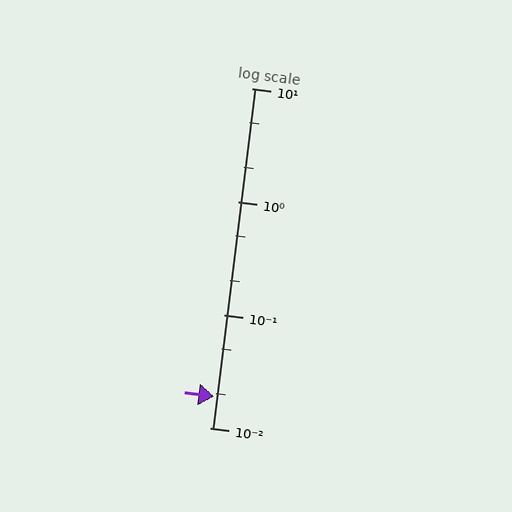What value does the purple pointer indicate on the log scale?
The pointer indicates approximately 0.019.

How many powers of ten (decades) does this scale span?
The scale spans 3 decades, from 0.01 to 10.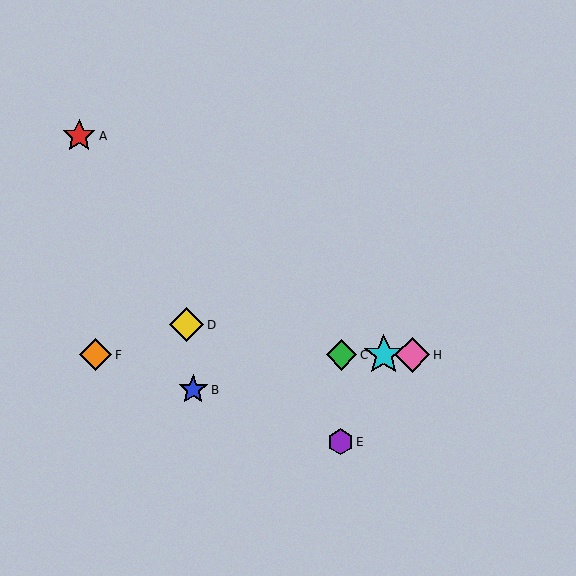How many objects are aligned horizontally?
4 objects (C, F, G, H) are aligned horizontally.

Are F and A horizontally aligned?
No, F is at y≈355 and A is at y≈136.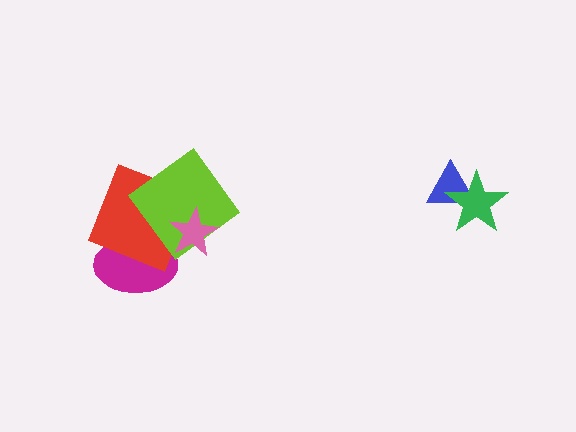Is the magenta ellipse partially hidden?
Yes, it is partially covered by another shape.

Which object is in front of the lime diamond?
The pink star is in front of the lime diamond.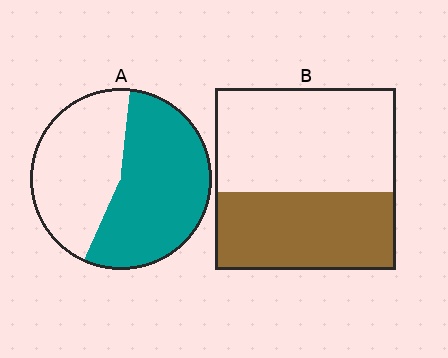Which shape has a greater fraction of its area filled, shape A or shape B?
Shape A.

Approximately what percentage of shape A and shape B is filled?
A is approximately 55% and B is approximately 45%.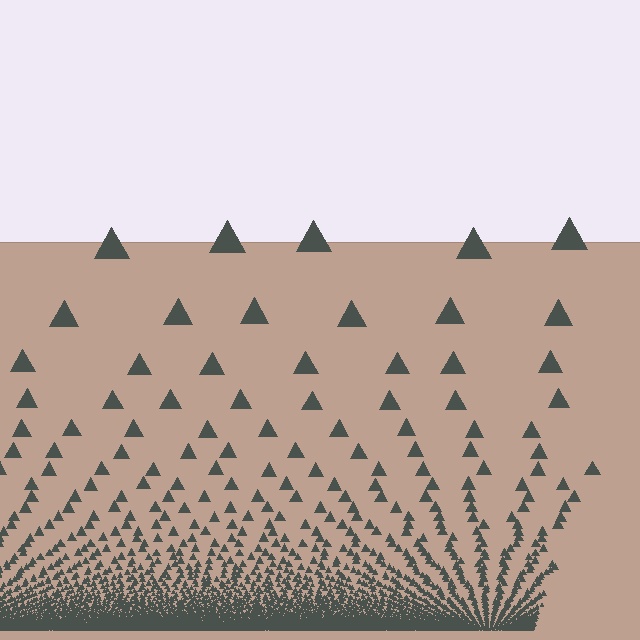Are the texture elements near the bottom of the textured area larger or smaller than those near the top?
Smaller. The gradient is inverted — elements near the bottom are smaller and denser.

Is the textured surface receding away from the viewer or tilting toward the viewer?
The surface appears to tilt toward the viewer. Texture elements get larger and sparser toward the top.